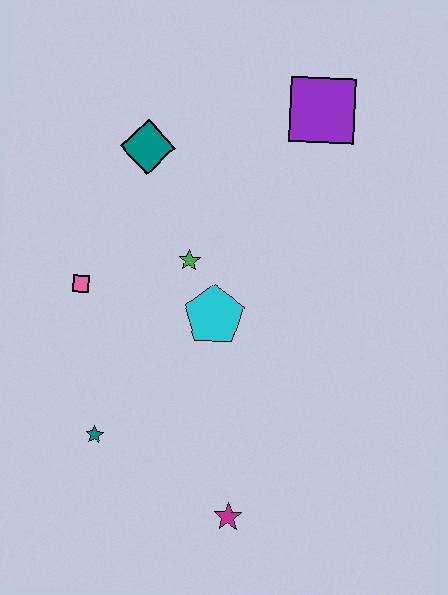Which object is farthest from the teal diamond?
The magenta star is farthest from the teal diamond.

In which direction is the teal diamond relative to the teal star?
The teal diamond is above the teal star.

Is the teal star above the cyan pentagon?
No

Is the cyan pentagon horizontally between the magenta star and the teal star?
Yes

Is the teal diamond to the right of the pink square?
Yes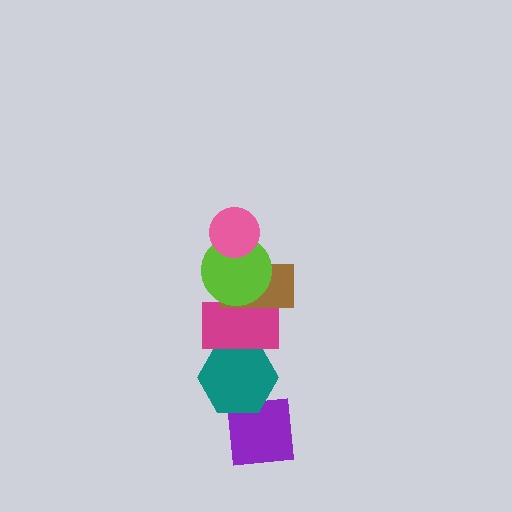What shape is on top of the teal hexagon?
The magenta rectangle is on top of the teal hexagon.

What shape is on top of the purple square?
The teal hexagon is on top of the purple square.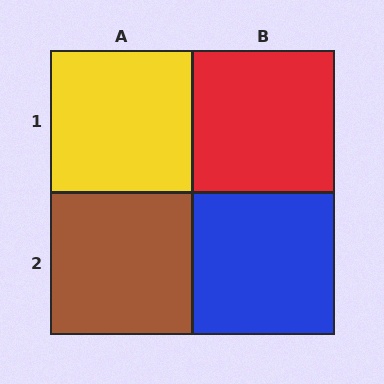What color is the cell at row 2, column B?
Blue.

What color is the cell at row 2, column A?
Brown.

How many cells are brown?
1 cell is brown.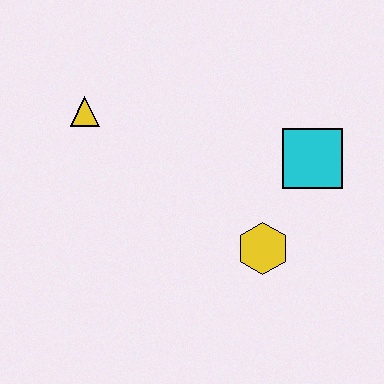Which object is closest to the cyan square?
The yellow hexagon is closest to the cyan square.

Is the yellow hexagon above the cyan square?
No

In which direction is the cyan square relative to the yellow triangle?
The cyan square is to the right of the yellow triangle.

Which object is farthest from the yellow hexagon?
The yellow triangle is farthest from the yellow hexagon.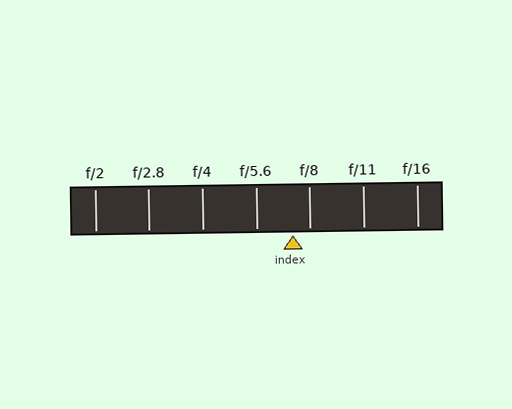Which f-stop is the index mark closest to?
The index mark is closest to f/8.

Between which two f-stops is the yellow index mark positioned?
The index mark is between f/5.6 and f/8.